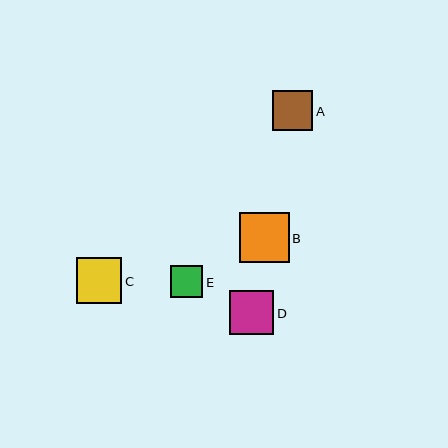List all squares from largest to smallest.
From largest to smallest: B, C, D, A, E.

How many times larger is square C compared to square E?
Square C is approximately 1.4 times the size of square E.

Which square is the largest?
Square B is the largest with a size of approximately 50 pixels.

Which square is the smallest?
Square E is the smallest with a size of approximately 32 pixels.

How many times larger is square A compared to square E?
Square A is approximately 1.3 times the size of square E.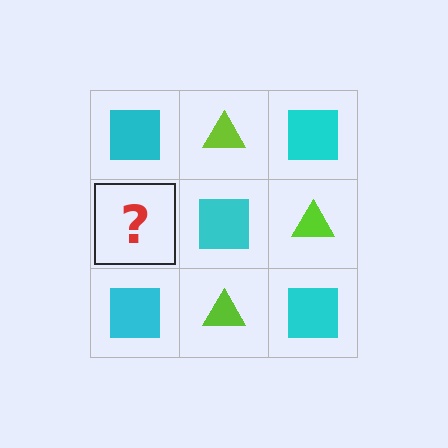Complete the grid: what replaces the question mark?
The question mark should be replaced with a lime triangle.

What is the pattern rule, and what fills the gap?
The rule is that it alternates cyan square and lime triangle in a checkerboard pattern. The gap should be filled with a lime triangle.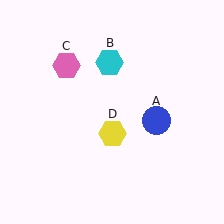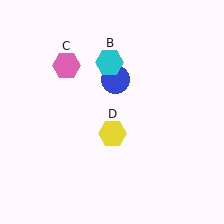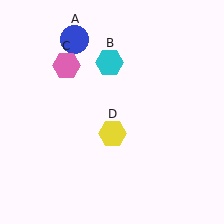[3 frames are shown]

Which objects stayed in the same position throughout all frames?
Cyan hexagon (object B) and pink hexagon (object C) and yellow hexagon (object D) remained stationary.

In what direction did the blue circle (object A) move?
The blue circle (object A) moved up and to the left.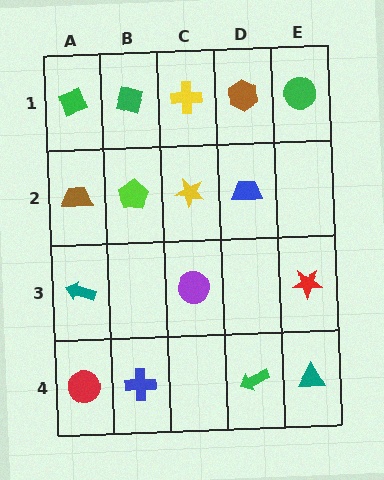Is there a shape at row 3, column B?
No, that cell is empty.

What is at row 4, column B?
A blue cross.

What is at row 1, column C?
A yellow cross.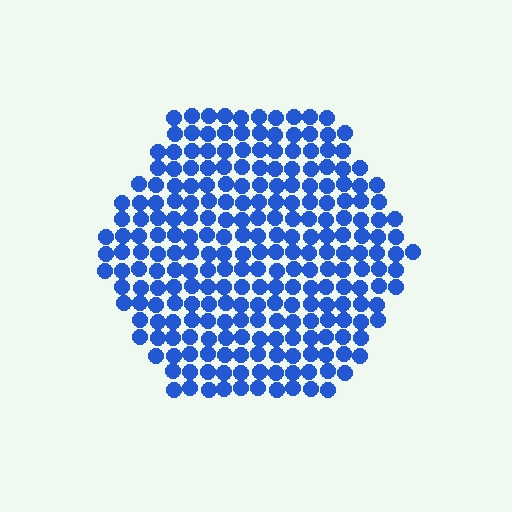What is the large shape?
The large shape is a hexagon.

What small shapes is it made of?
It is made of small circles.